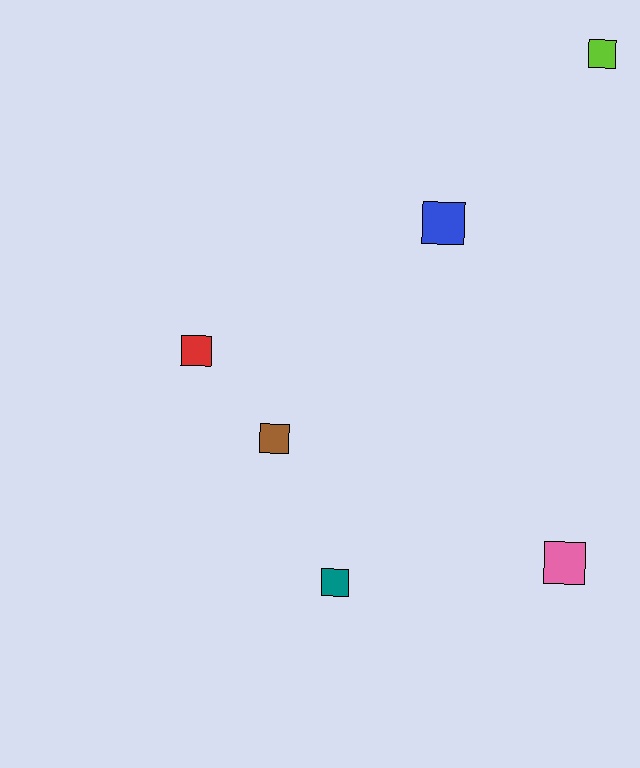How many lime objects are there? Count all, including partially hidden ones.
There is 1 lime object.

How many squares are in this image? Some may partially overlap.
There are 6 squares.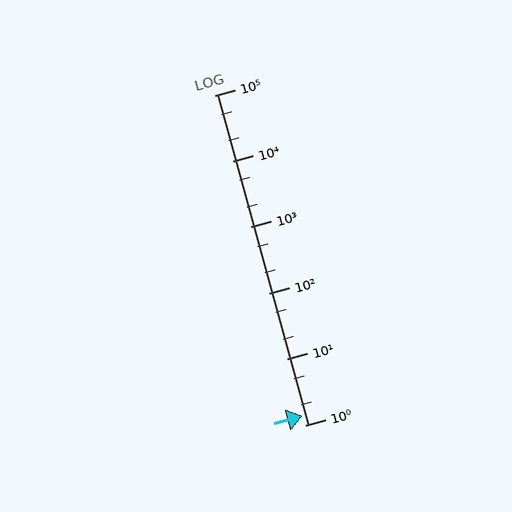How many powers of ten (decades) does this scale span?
The scale spans 5 decades, from 1 to 100000.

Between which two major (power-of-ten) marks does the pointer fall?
The pointer is between 1 and 10.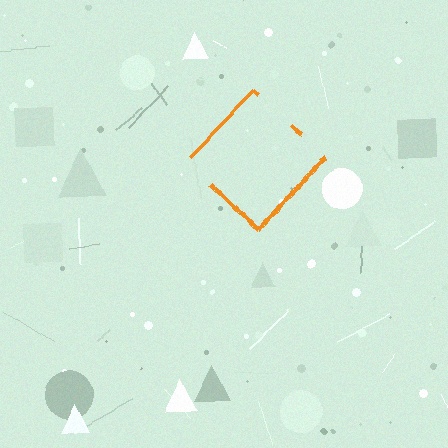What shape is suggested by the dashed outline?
The dashed outline suggests a diamond.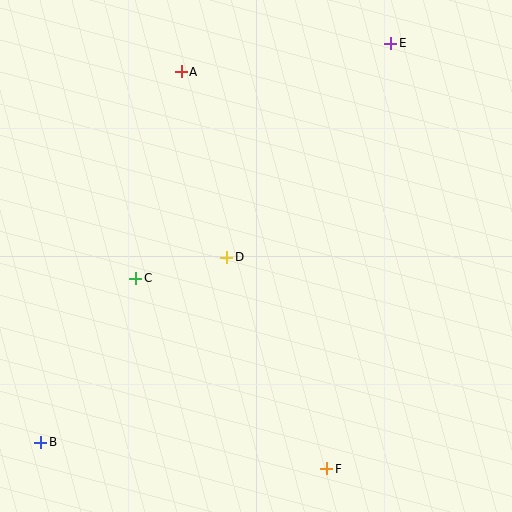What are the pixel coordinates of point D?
Point D is at (227, 257).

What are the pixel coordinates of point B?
Point B is at (41, 442).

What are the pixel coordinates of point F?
Point F is at (327, 469).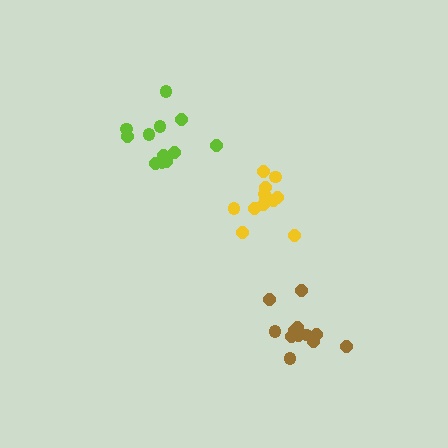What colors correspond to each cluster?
The clusters are colored: yellow, brown, lime.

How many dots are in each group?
Group 1: 12 dots, Group 2: 12 dots, Group 3: 12 dots (36 total).